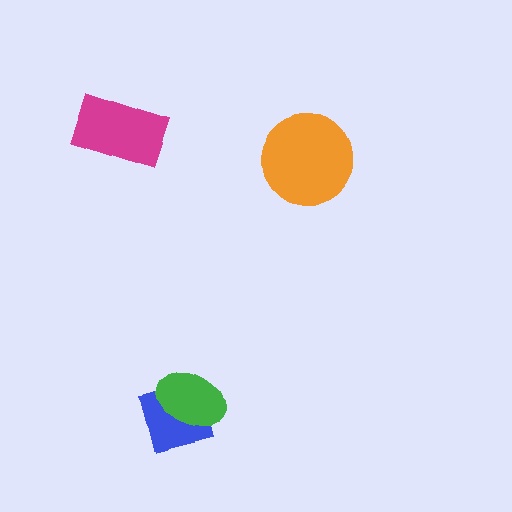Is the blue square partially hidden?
Yes, it is partially covered by another shape.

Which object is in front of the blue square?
The green ellipse is in front of the blue square.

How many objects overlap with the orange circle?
0 objects overlap with the orange circle.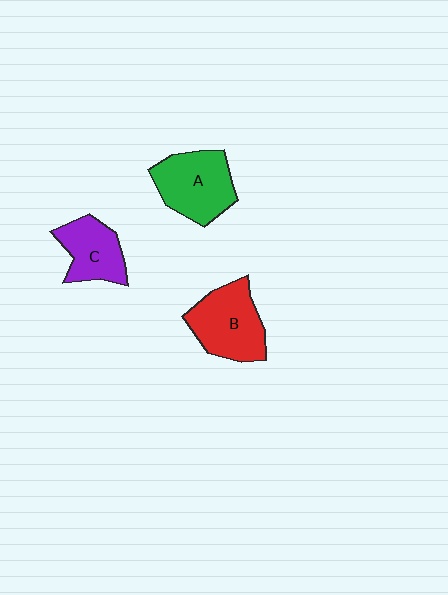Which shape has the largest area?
Shape B (red).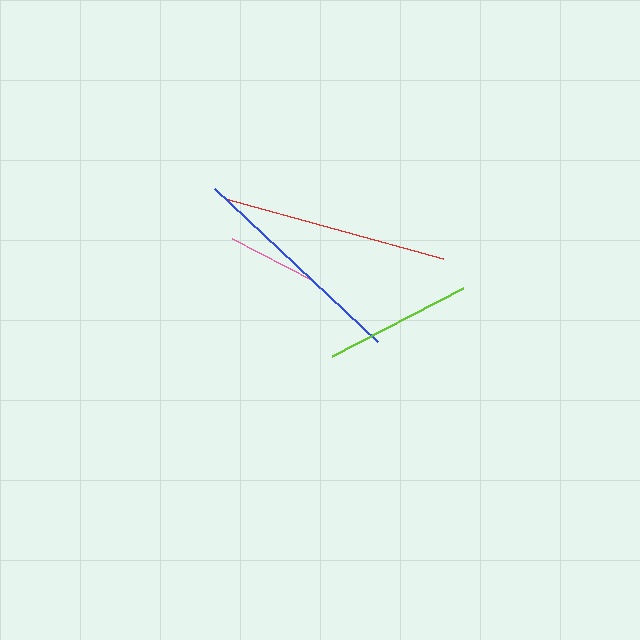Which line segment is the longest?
The red line is the longest at approximately 226 pixels.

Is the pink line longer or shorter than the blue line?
The blue line is longer than the pink line.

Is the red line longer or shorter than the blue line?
The red line is longer than the blue line.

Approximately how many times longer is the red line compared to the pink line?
The red line is approximately 2.5 times the length of the pink line.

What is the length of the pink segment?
The pink segment is approximately 91 pixels long.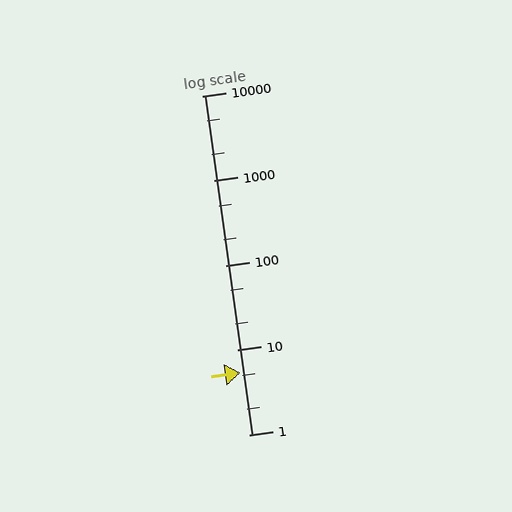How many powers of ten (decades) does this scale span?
The scale spans 4 decades, from 1 to 10000.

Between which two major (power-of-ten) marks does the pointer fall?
The pointer is between 1 and 10.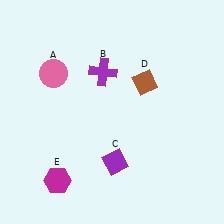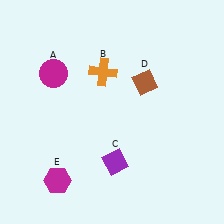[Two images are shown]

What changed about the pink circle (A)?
In Image 1, A is pink. In Image 2, it changed to magenta.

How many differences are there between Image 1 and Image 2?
There are 2 differences between the two images.